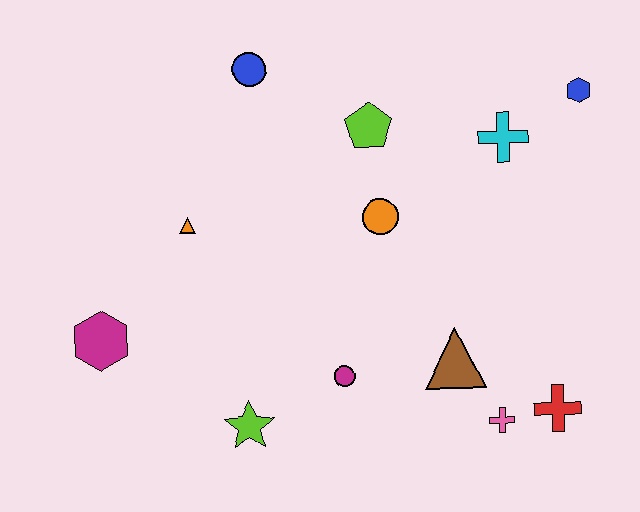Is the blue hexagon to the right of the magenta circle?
Yes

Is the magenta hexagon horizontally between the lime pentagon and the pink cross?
No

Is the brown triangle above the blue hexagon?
No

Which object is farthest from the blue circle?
The red cross is farthest from the blue circle.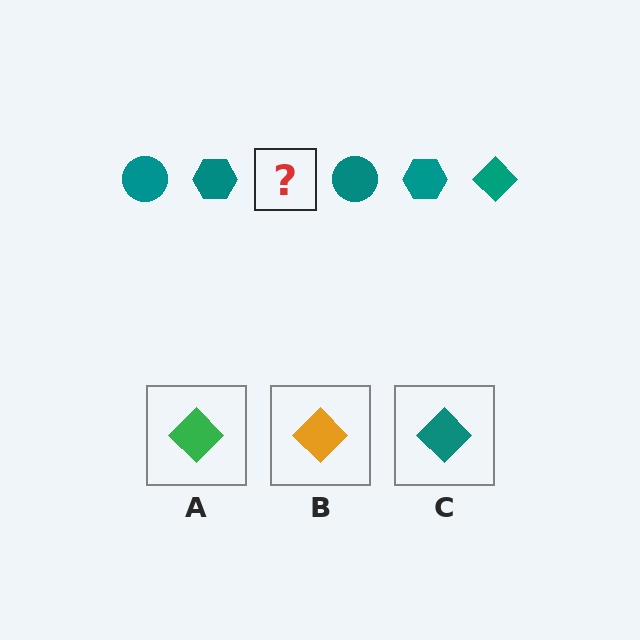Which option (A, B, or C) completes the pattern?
C.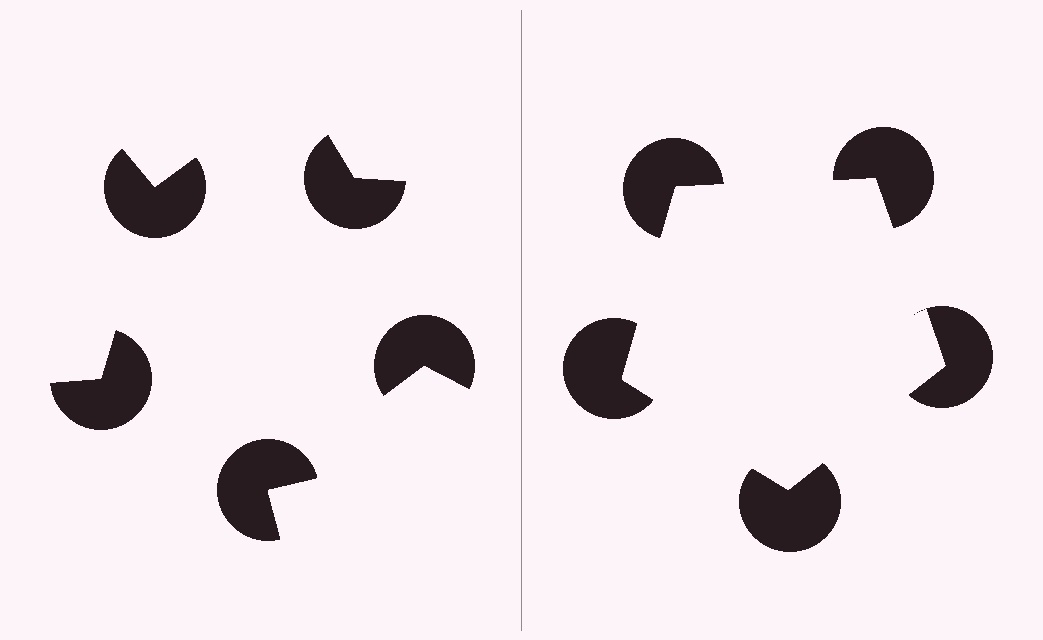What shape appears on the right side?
An illusory pentagon.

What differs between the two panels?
The pac-man discs are positioned identically on both sides; only the wedge orientations differ. On the right they align to a pentagon; on the left they are misaligned.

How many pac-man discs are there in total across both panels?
10 — 5 on each side.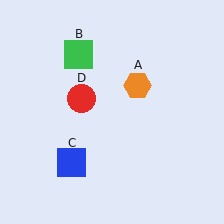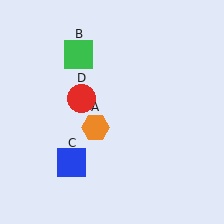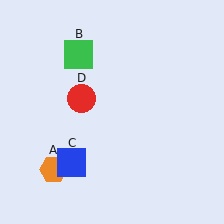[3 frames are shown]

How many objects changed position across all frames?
1 object changed position: orange hexagon (object A).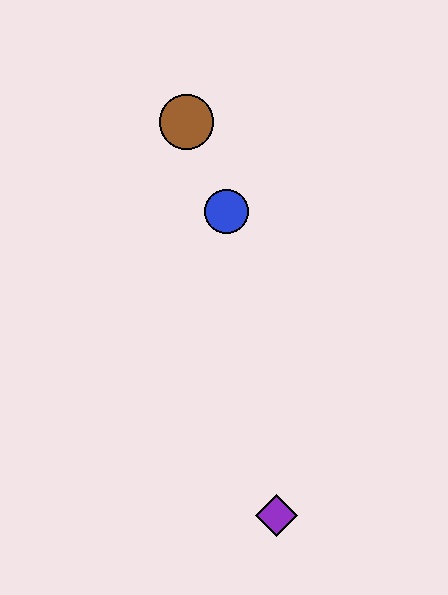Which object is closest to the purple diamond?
The blue circle is closest to the purple diamond.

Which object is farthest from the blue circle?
The purple diamond is farthest from the blue circle.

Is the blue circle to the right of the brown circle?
Yes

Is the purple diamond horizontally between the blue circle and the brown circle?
No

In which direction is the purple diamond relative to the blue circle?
The purple diamond is below the blue circle.